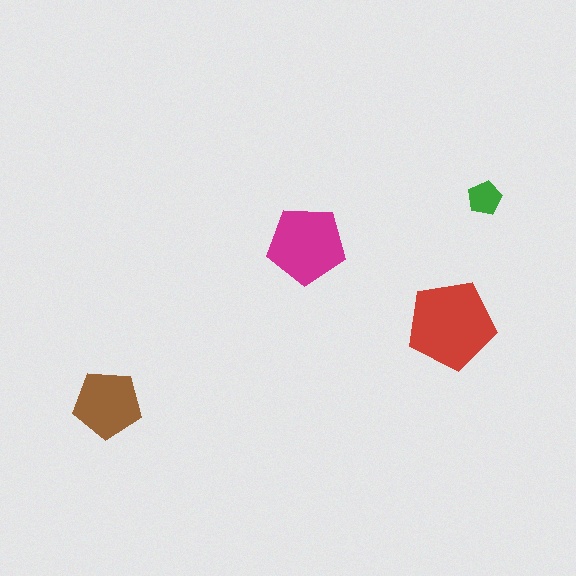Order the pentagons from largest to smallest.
the red one, the magenta one, the brown one, the green one.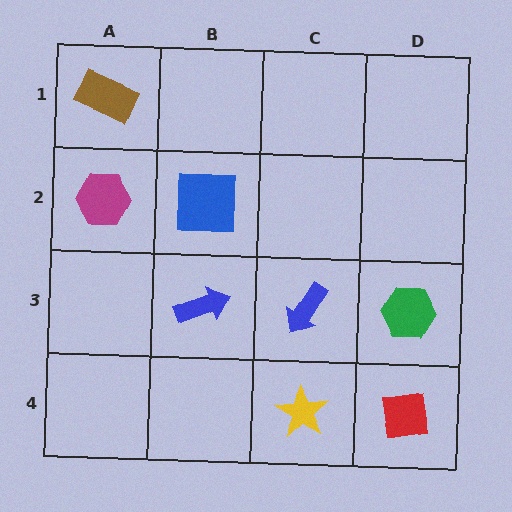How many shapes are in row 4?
2 shapes.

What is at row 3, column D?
A green hexagon.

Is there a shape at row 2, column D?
No, that cell is empty.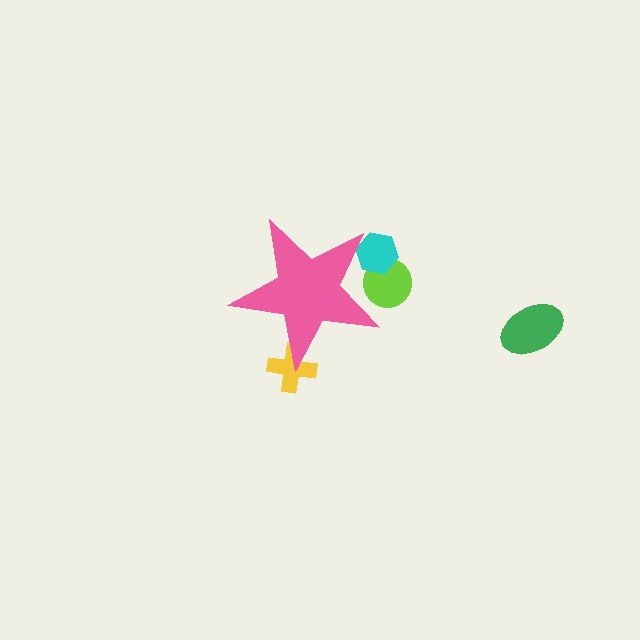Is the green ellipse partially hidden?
No, the green ellipse is fully visible.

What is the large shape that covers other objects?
A pink star.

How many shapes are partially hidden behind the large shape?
3 shapes are partially hidden.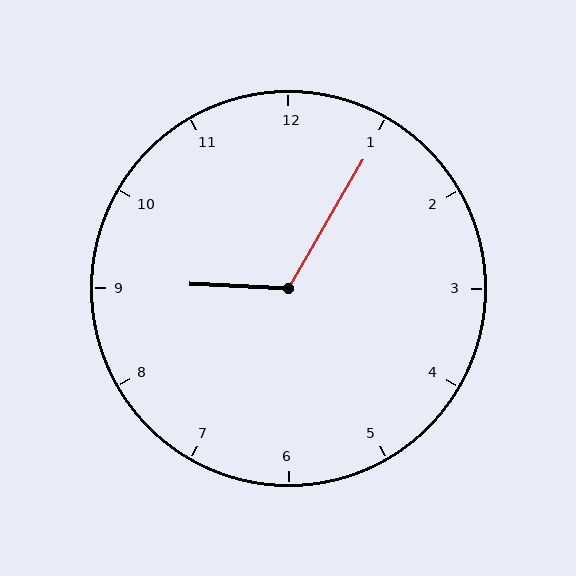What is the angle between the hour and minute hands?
Approximately 118 degrees.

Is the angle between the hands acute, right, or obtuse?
It is obtuse.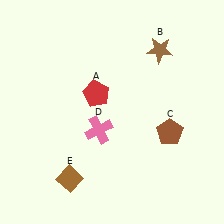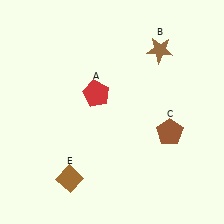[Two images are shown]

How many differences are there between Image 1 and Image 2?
There is 1 difference between the two images.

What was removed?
The pink cross (D) was removed in Image 2.